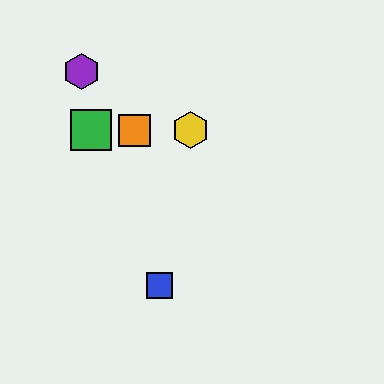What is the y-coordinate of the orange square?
The orange square is at y≈130.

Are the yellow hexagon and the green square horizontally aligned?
Yes, both are at y≈130.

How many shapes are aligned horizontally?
4 shapes (the red hexagon, the green square, the yellow hexagon, the orange square) are aligned horizontally.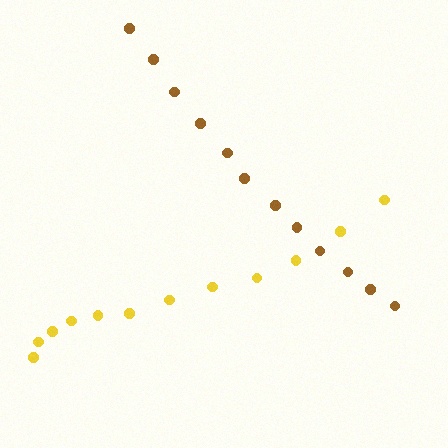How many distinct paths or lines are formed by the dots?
There are 2 distinct paths.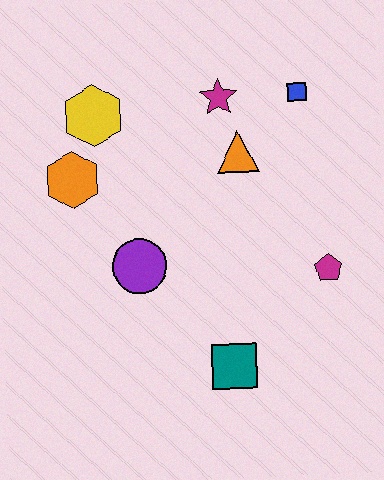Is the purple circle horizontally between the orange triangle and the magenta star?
No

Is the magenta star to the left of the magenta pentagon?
Yes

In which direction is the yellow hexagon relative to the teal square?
The yellow hexagon is above the teal square.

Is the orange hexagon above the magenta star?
No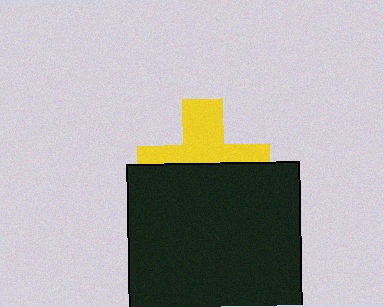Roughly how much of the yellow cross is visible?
About half of it is visible (roughly 47%).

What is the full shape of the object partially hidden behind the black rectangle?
The partially hidden object is a yellow cross.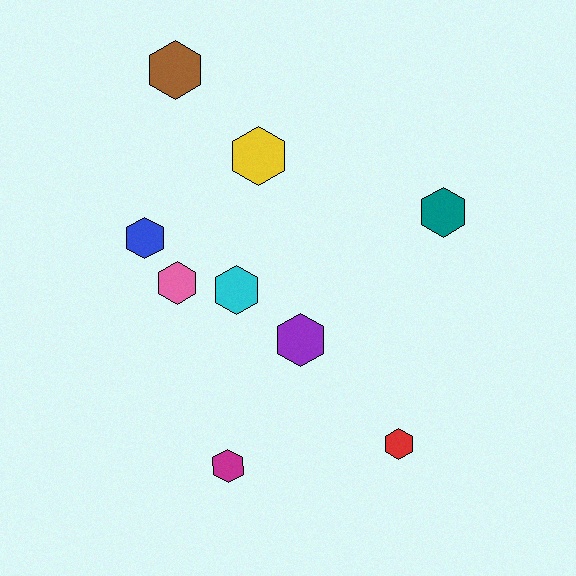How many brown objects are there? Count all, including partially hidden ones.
There is 1 brown object.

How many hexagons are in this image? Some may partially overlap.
There are 9 hexagons.